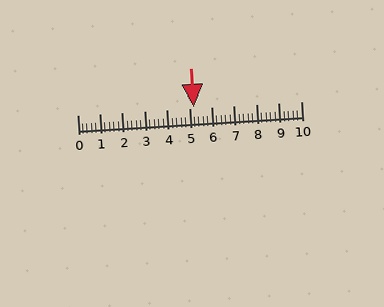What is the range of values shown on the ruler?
The ruler shows values from 0 to 10.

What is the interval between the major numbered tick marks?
The major tick marks are spaced 1 units apart.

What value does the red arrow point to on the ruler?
The red arrow points to approximately 5.2.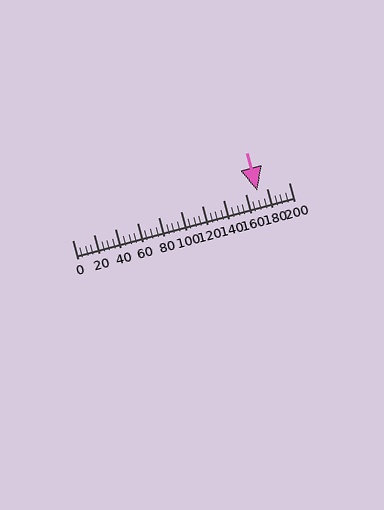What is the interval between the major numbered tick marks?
The major tick marks are spaced 20 units apart.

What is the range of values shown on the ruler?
The ruler shows values from 0 to 200.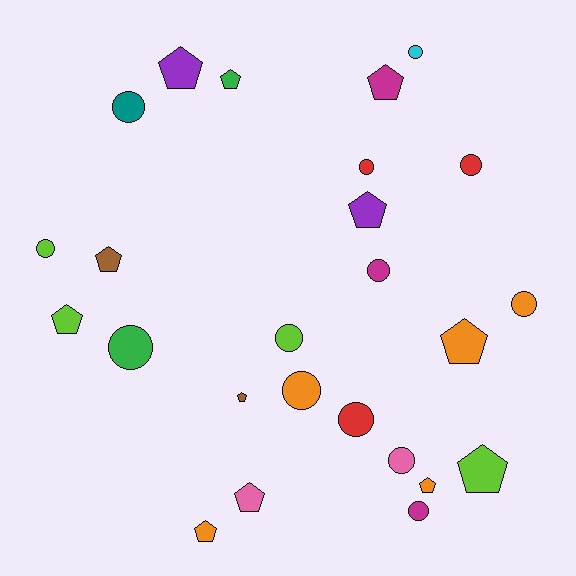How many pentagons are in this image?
There are 12 pentagons.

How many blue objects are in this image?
There are no blue objects.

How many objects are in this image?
There are 25 objects.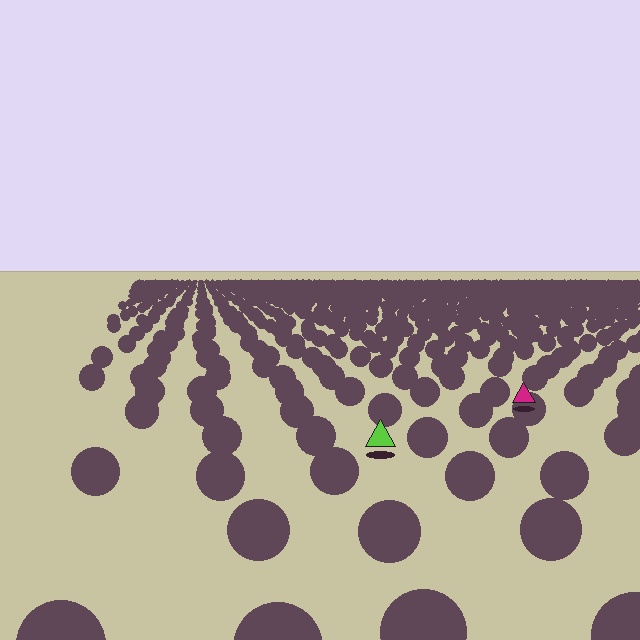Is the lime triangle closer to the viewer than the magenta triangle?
Yes. The lime triangle is closer — you can tell from the texture gradient: the ground texture is coarser near it.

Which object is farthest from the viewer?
The magenta triangle is farthest from the viewer. It appears smaller and the ground texture around it is denser.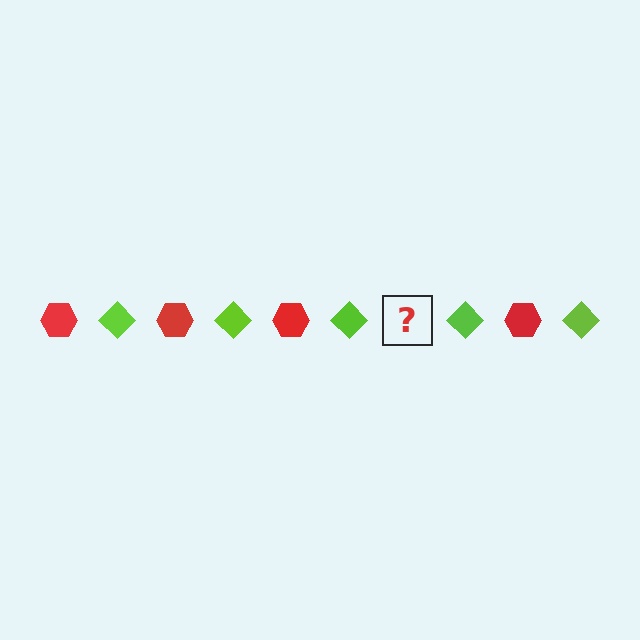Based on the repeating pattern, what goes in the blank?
The blank should be a red hexagon.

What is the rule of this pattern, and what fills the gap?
The rule is that the pattern alternates between red hexagon and lime diamond. The gap should be filled with a red hexagon.